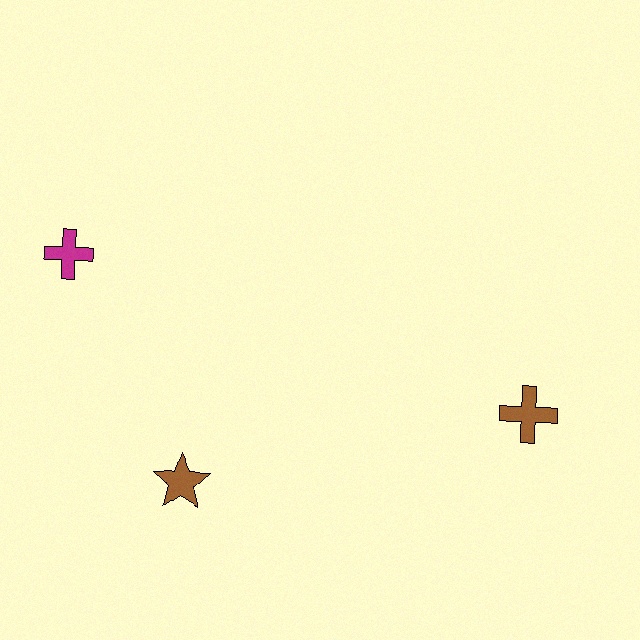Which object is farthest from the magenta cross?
The brown cross is farthest from the magenta cross.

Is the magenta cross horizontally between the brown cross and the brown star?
No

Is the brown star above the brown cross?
No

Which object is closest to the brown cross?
The brown star is closest to the brown cross.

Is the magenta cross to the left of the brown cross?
Yes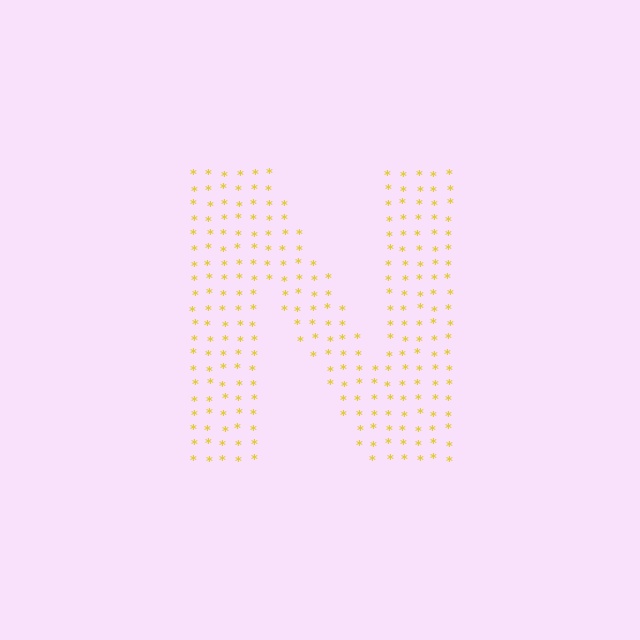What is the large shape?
The large shape is the letter N.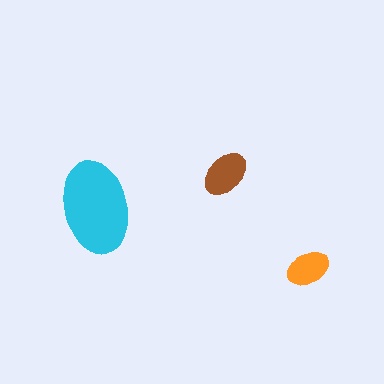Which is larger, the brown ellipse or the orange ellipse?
The brown one.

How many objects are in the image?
There are 3 objects in the image.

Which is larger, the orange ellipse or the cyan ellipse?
The cyan one.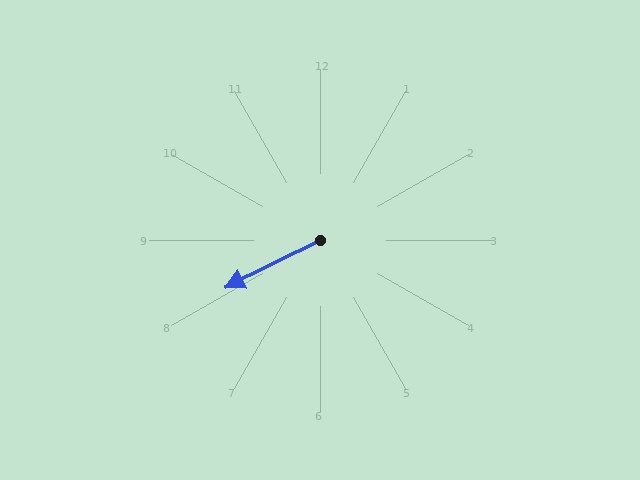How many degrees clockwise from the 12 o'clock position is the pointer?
Approximately 243 degrees.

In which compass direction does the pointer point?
Southwest.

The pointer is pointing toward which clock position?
Roughly 8 o'clock.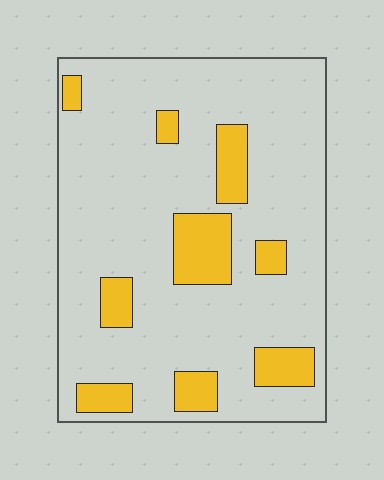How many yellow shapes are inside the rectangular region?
9.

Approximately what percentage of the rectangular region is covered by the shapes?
Approximately 15%.